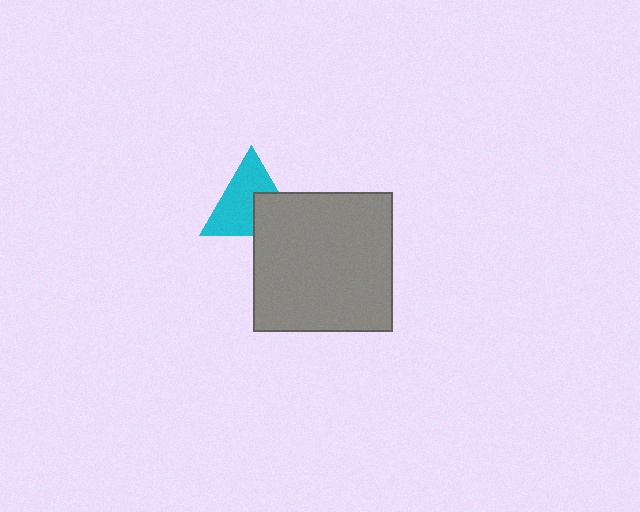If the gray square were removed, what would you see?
You would see the complete cyan triangle.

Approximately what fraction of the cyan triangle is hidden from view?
Roughly 35% of the cyan triangle is hidden behind the gray square.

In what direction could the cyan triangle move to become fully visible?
The cyan triangle could move toward the upper-left. That would shift it out from behind the gray square entirely.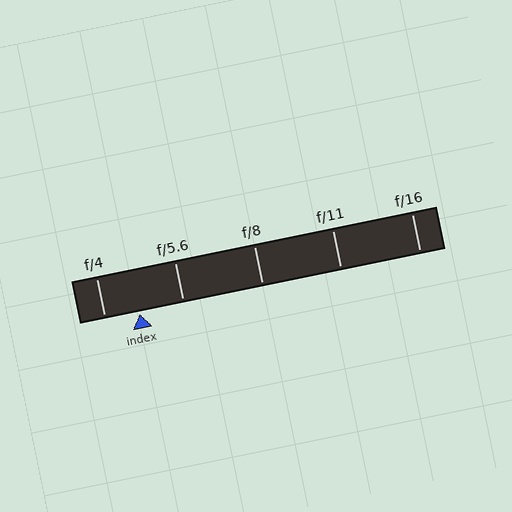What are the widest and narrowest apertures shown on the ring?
The widest aperture shown is f/4 and the narrowest is f/16.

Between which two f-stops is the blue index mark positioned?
The index mark is between f/4 and f/5.6.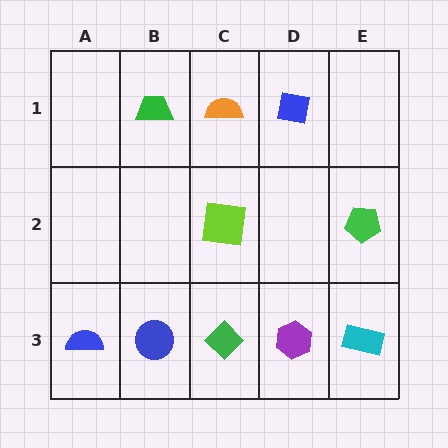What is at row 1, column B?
A green trapezoid.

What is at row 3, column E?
A cyan rectangle.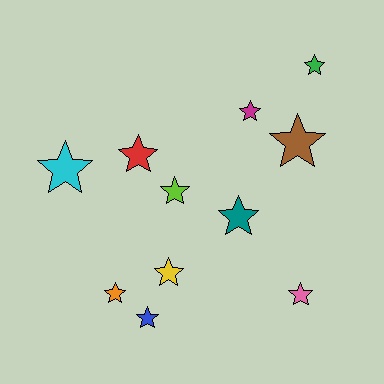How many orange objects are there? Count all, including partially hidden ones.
There is 1 orange object.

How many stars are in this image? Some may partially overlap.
There are 11 stars.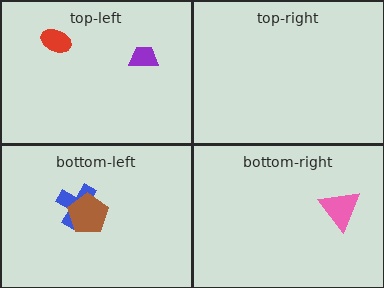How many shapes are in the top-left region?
2.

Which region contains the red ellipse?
The top-left region.